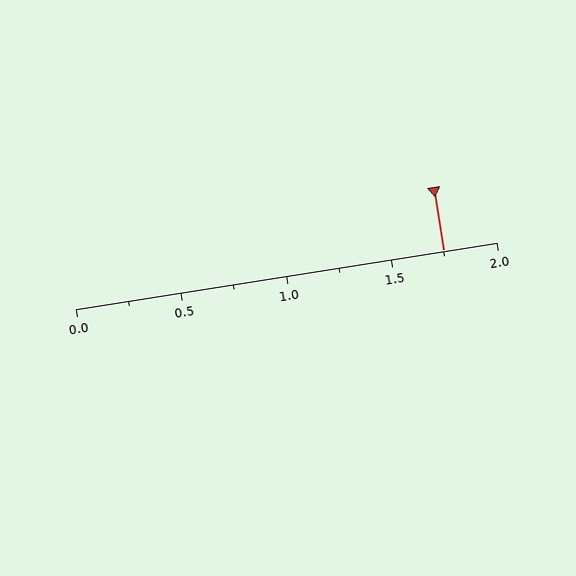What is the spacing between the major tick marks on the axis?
The major ticks are spaced 0.5 apart.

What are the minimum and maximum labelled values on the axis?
The axis runs from 0.0 to 2.0.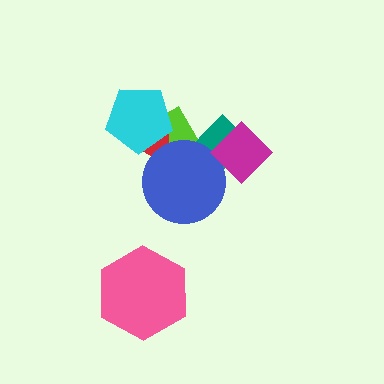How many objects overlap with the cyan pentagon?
2 objects overlap with the cyan pentagon.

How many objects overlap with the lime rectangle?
4 objects overlap with the lime rectangle.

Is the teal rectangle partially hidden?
Yes, it is partially covered by another shape.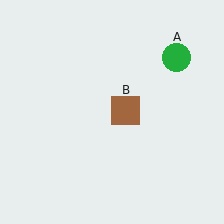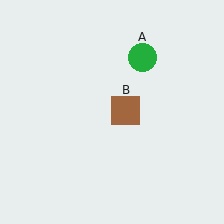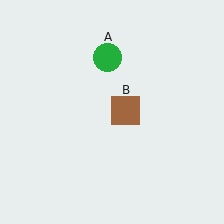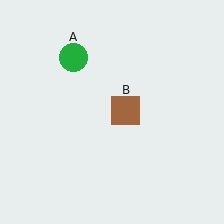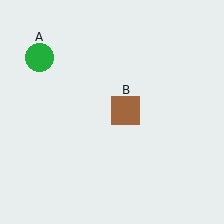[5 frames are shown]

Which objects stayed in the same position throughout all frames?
Brown square (object B) remained stationary.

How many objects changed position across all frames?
1 object changed position: green circle (object A).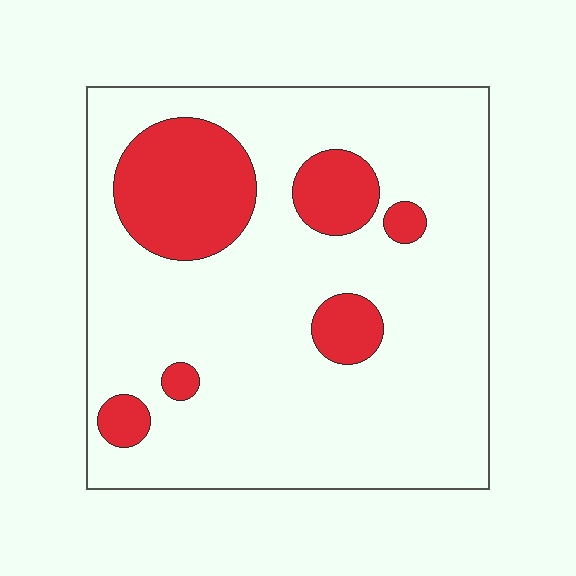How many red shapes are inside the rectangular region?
6.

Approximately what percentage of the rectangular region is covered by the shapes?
Approximately 20%.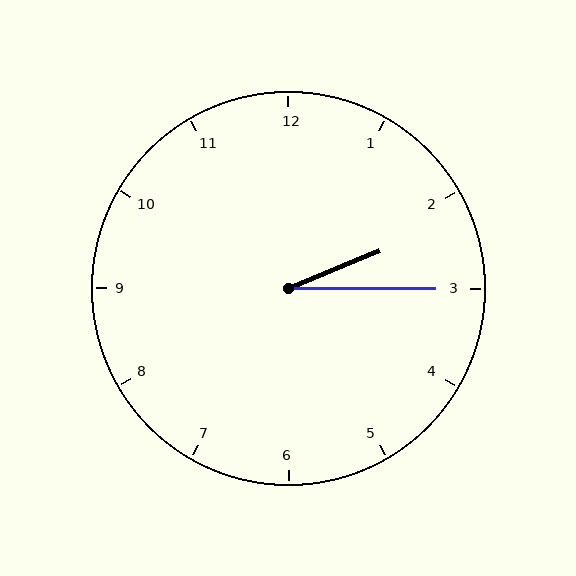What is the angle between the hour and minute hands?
Approximately 22 degrees.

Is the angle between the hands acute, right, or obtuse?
It is acute.